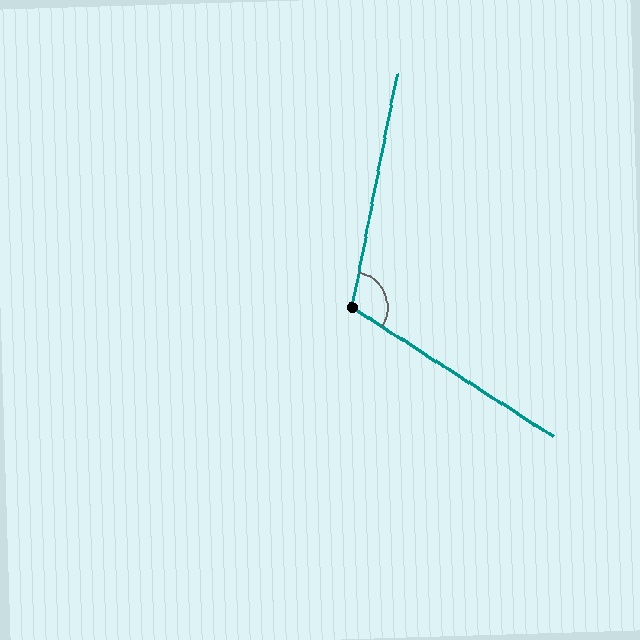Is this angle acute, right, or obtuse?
It is obtuse.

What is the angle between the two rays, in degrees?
Approximately 112 degrees.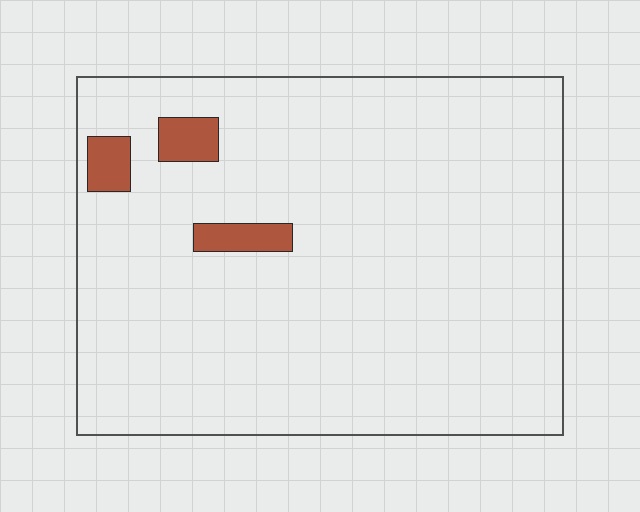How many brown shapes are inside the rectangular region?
3.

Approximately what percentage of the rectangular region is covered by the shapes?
Approximately 5%.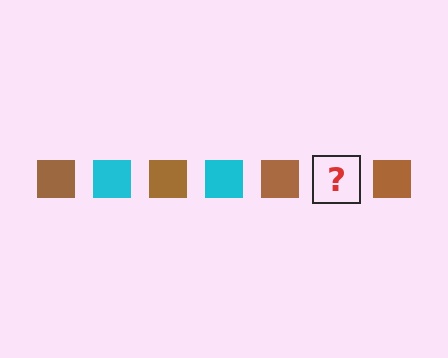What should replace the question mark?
The question mark should be replaced with a cyan square.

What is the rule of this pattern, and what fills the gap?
The rule is that the pattern cycles through brown, cyan squares. The gap should be filled with a cyan square.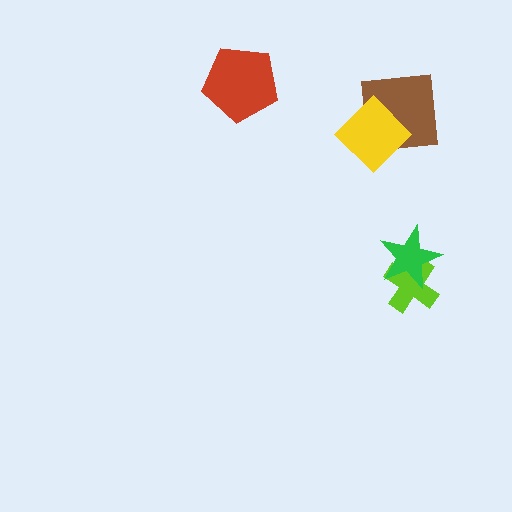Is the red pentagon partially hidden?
No, no other shape covers it.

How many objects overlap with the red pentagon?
0 objects overlap with the red pentagon.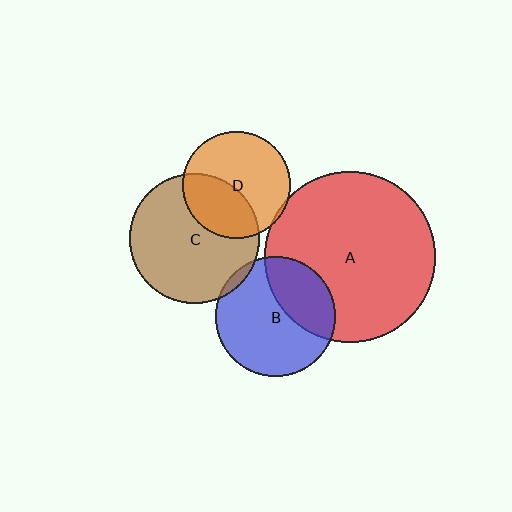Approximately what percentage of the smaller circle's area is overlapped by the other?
Approximately 5%.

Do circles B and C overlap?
Yes.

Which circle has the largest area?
Circle A (red).